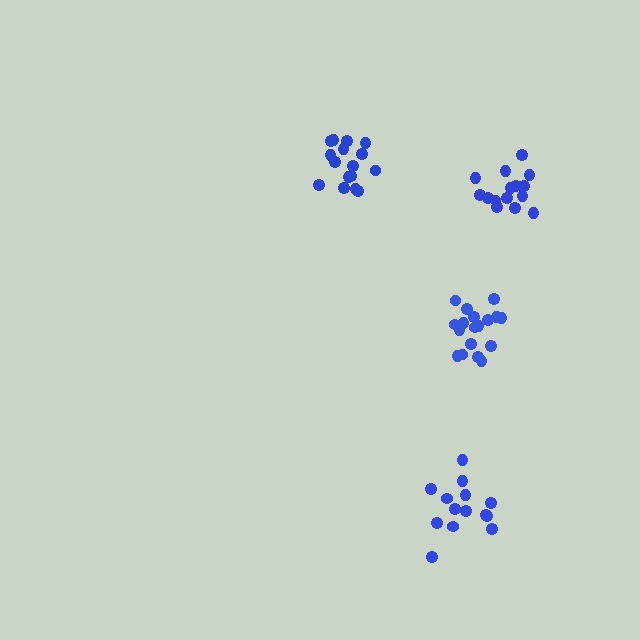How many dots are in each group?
Group 1: 18 dots, Group 2: 14 dots, Group 3: 15 dots, Group 4: 16 dots (63 total).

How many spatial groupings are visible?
There are 4 spatial groupings.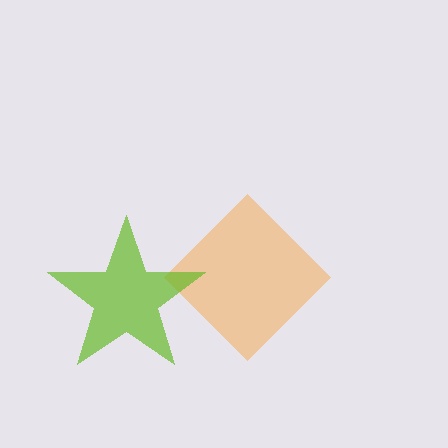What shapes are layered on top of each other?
The layered shapes are: an orange diamond, a lime star.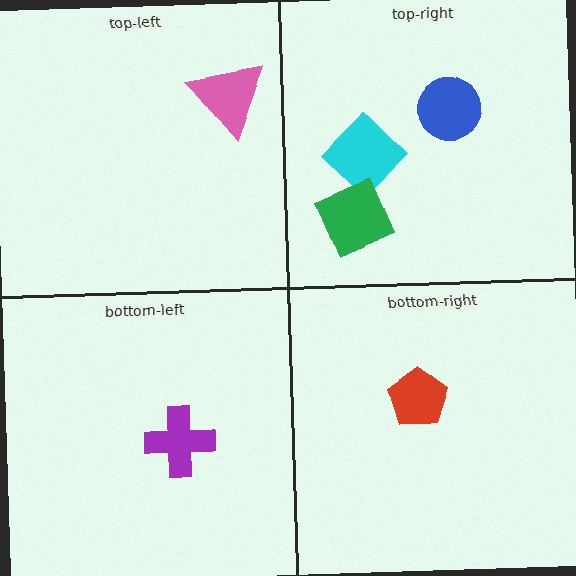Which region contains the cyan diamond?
The top-right region.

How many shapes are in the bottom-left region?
1.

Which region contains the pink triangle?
The top-left region.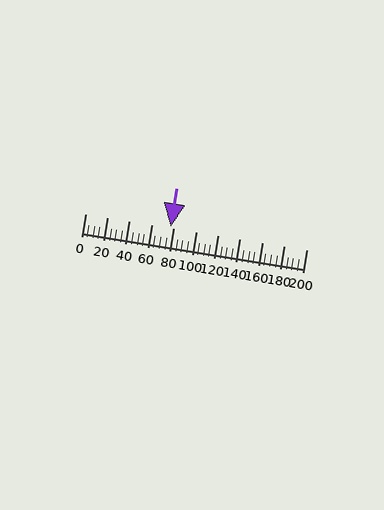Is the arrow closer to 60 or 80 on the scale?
The arrow is closer to 80.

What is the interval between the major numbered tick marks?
The major tick marks are spaced 20 units apart.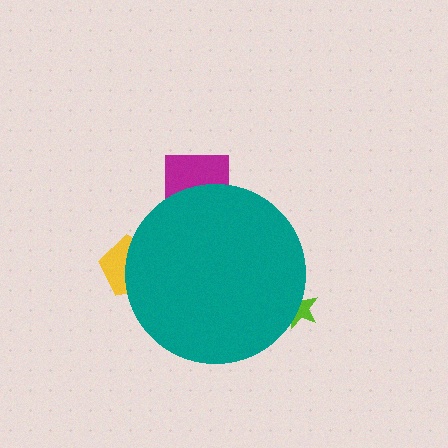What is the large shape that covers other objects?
A teal circle.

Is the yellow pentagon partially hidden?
Yes, the yellow pentagon is partially hidden behind the teal circle.